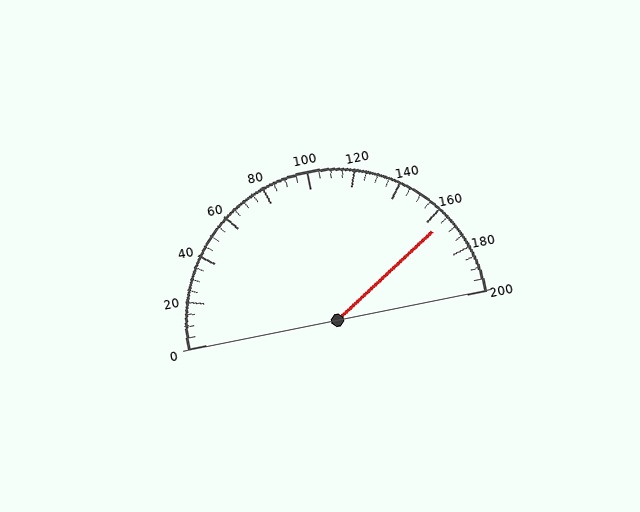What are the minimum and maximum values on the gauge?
The gauge ranges from 0 to 200.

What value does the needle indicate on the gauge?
The needle indicates approximately 165.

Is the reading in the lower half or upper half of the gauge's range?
The reading is in the upper half of the range (0 to 200).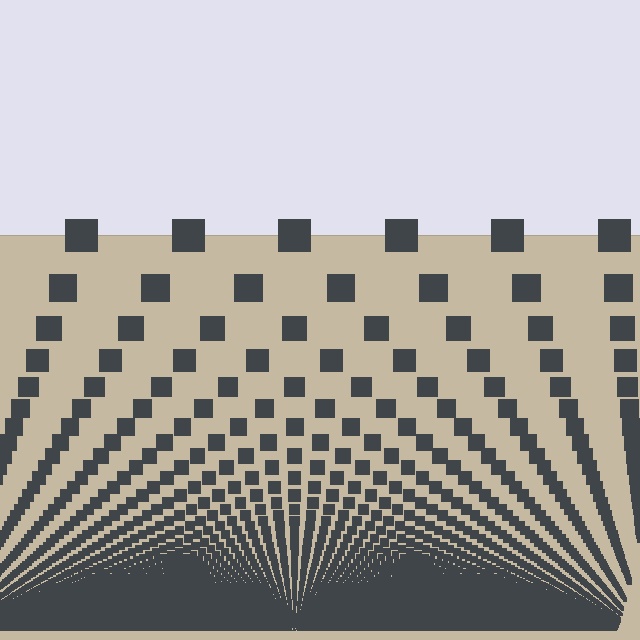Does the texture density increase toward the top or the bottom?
Density increases toward the bottom.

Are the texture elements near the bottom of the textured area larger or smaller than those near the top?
Smaller. The gradient is inverted — elements near the bottom are smaller and denser.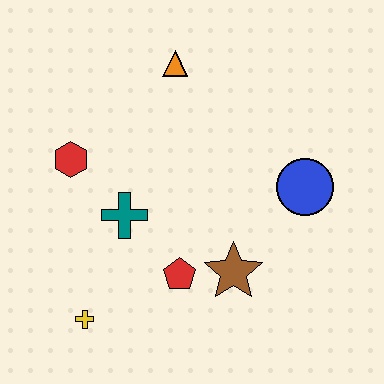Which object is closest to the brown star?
The red pentagon is closest to the brown star.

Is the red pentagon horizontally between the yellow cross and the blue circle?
Yes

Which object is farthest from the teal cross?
The blue circle is farthest from the teal cross.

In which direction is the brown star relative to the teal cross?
The brown star is to the right of the teal cross.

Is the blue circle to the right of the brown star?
Yes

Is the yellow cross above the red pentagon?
No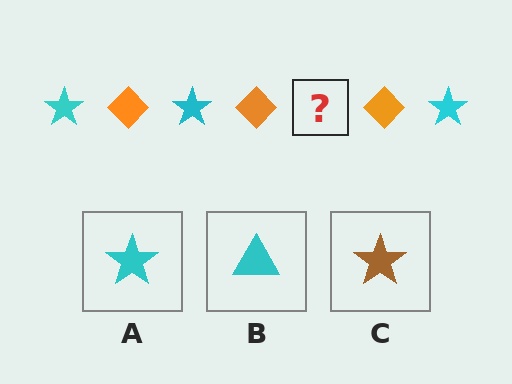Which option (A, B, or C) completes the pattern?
A.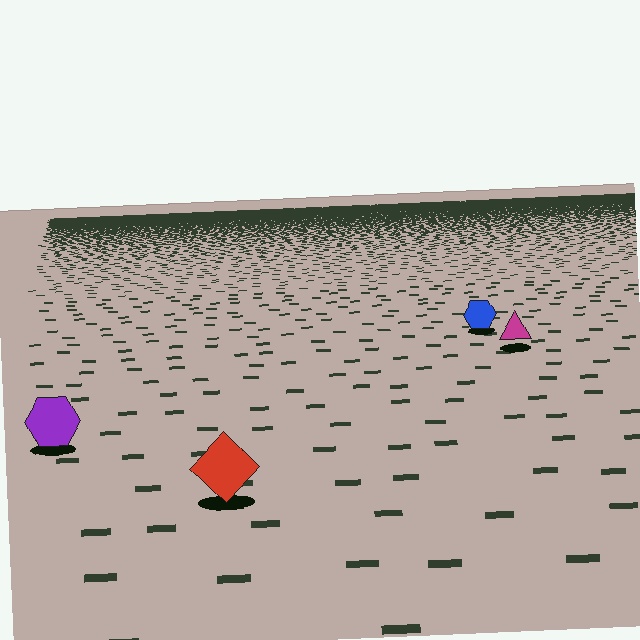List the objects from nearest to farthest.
From nearest to farthest: the red diamond, the purple hexagon, the magenta triangle, the blue hexagon.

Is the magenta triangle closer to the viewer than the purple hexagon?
No. The purple hexagon is closer — you can tell from the texture gradient: the ground texture is coarser near it.